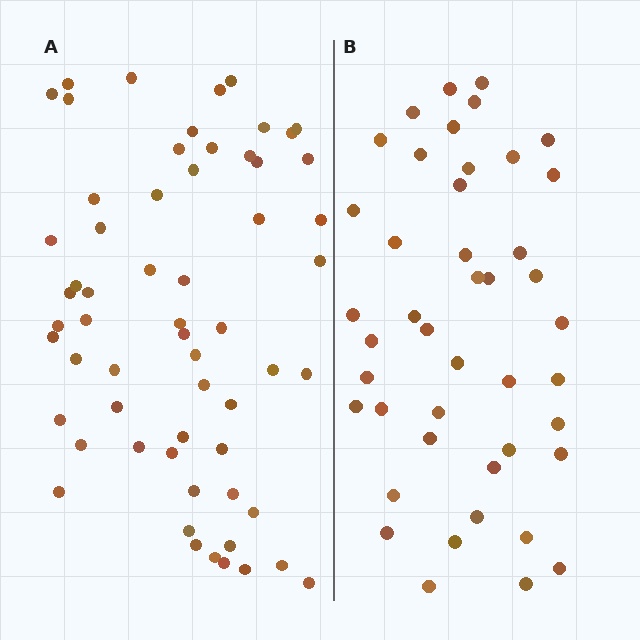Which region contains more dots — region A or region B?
Region A (the left region) has more dots.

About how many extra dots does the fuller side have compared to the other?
Region A has approximately 15 more dots than region B.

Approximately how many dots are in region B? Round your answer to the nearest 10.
About 40 dots. (The exact count is 44, which rounds to 40.)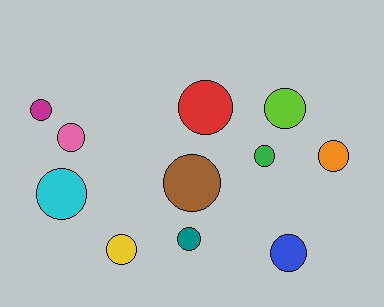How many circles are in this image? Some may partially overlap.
There are 11 circles.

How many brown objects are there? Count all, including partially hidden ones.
There is 1 brown object.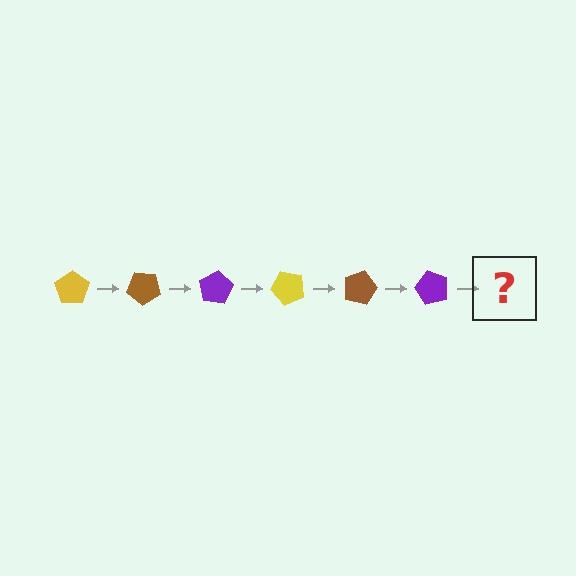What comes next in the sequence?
The next element should be a yellow pentagon, rotated 240 degrees from the start.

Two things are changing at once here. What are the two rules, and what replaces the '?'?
The two rules are that it rotates 40 degrees each step and the color cycles through yellow, brown, and purple. The '?' should be a yellow pentagon, rotated 240 degrees from the start.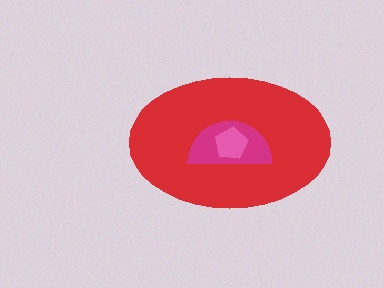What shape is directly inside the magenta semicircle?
The pink pentagon.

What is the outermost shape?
The red ellipse.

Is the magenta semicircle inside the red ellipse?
Yes.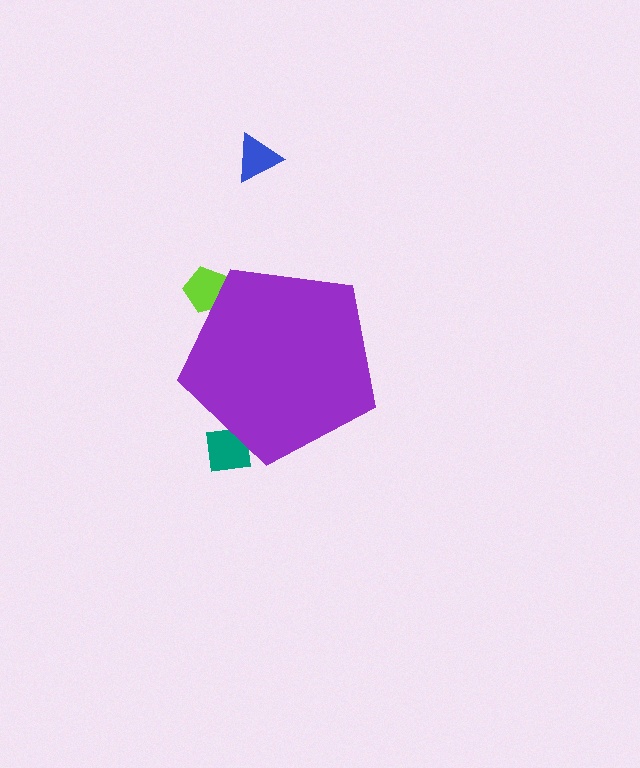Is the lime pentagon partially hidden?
Yes, the lime pentagon is partially hidden behind the purple pentagon.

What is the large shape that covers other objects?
A purple pentagon.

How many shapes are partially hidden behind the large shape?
2 shapes are partially hidden.